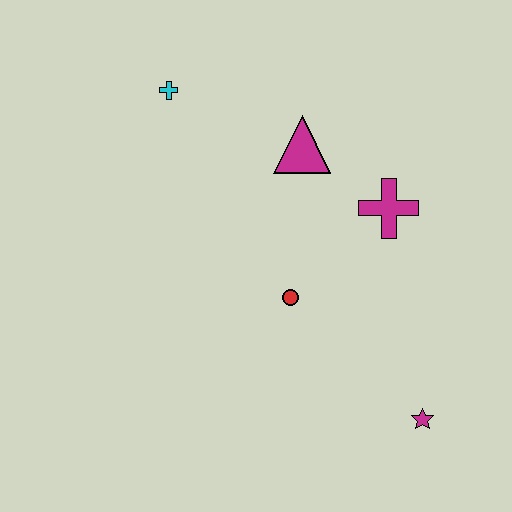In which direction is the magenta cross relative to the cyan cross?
The magenta cross is to the right of the cyan cross.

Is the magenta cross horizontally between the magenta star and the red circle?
Yes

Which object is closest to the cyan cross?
The magenta triangle is closest to the cyan cross.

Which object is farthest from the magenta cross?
The cyan cross is farthest from the magenta cross.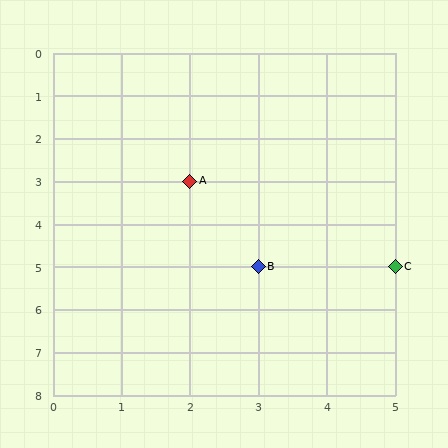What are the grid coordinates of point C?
Point C is at grid coordinates (5, 5).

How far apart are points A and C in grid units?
Points A and C are 3 columns and 2 rows apart (about 3.6 grid units diagonally).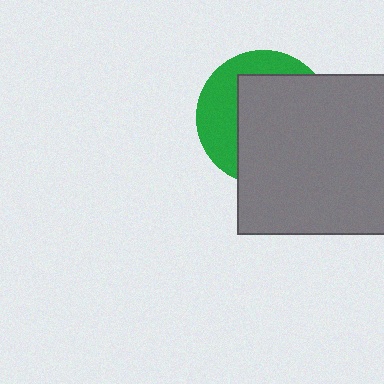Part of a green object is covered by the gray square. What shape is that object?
It is a circle.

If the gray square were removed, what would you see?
You would see the complete green circle.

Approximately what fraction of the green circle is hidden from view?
Roughly 64% of the green circle is hidden behind the gray square.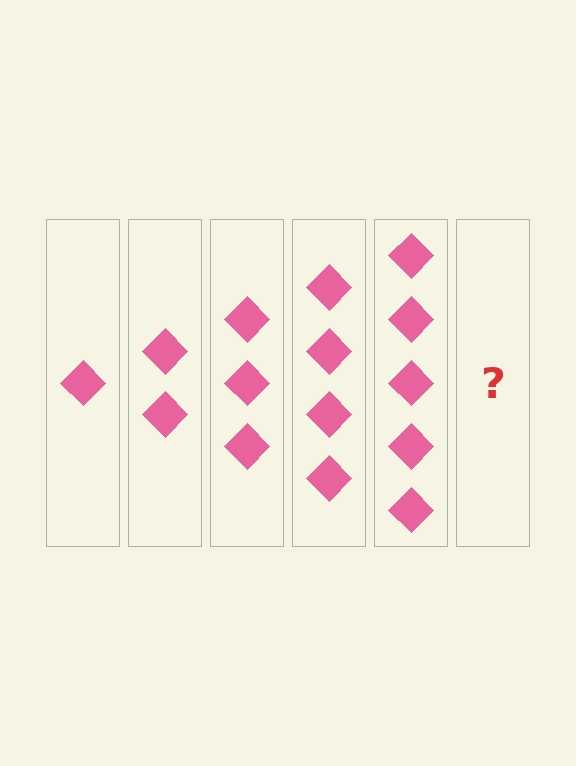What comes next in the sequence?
The next element should be 6 diamonds.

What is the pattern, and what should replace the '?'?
The pattern is that each step adds one more diamond. The '?' should be 6 diamonds.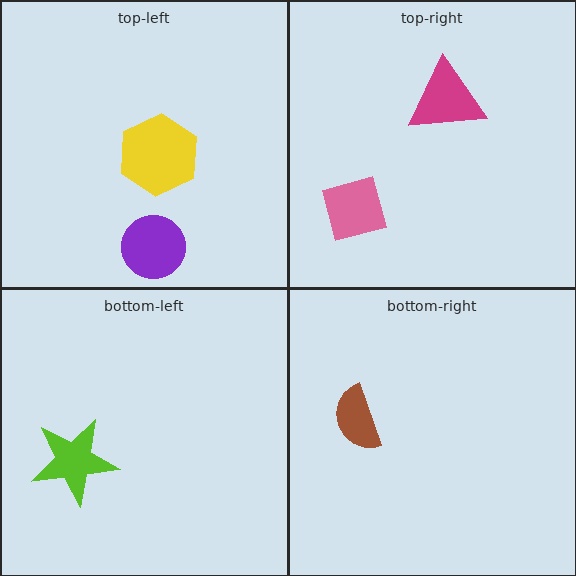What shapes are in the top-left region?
The purple circle, the yellow hexagon.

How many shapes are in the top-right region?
2.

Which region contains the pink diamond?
The top-right region.